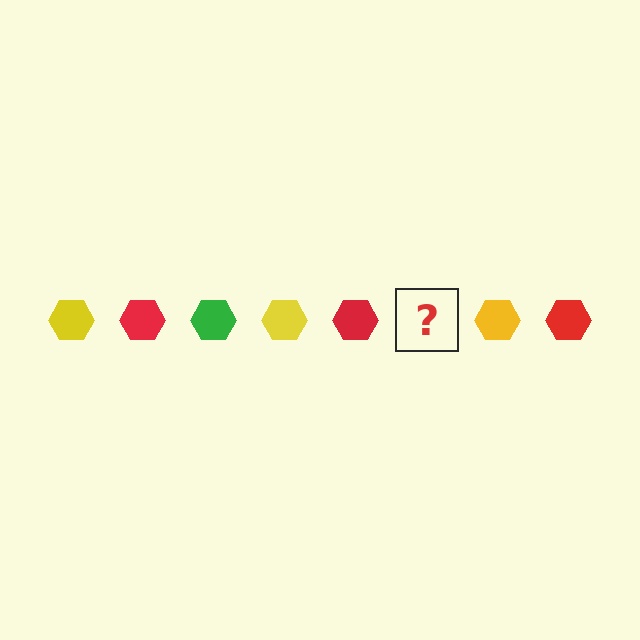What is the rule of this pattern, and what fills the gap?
The rule is that the pattern cycles through yellow, red, green hexagons. The gap should be filled with a green hexagon.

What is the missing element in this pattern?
The missing element is a green hexagon.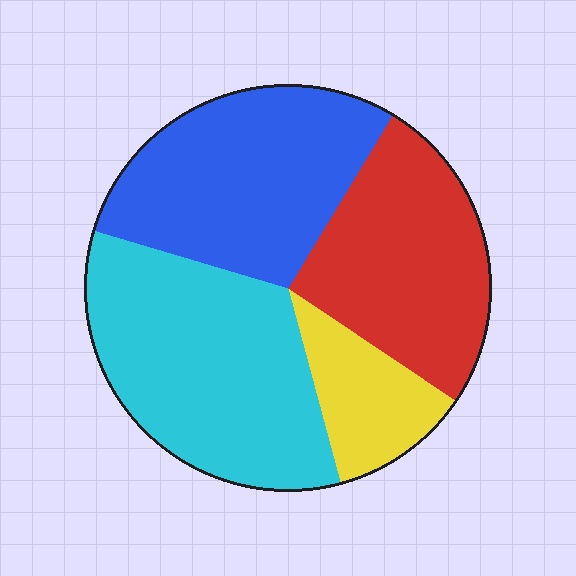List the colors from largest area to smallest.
From largest to smallest: cyan, blue, red, yellow.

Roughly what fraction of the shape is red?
Red covers 26% of the shape.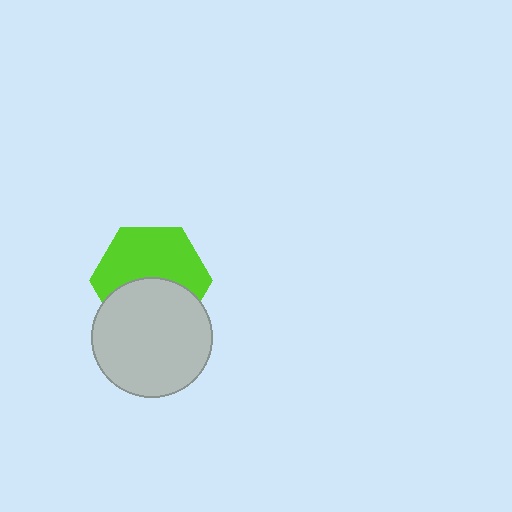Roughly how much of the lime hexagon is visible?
About half of it is visible (roughly 57%).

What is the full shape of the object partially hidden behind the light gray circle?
The partially hidden object is a lime hexagon.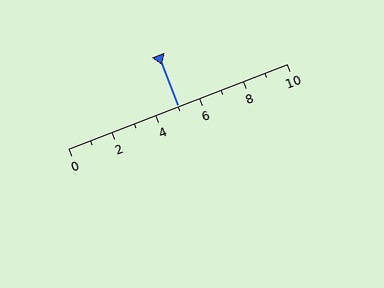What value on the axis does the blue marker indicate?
The marker indicates approximately 5.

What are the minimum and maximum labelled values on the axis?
The axis runs from 0 to 10.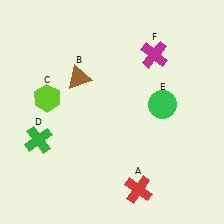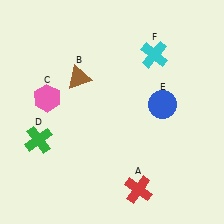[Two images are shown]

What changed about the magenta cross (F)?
In Image 1, F is magenta. In Image 2, it changed to cyan.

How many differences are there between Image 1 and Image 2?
There are 3 differences between the two images.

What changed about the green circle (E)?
In Image 1, E is green. In Image 2, it changed to blue.